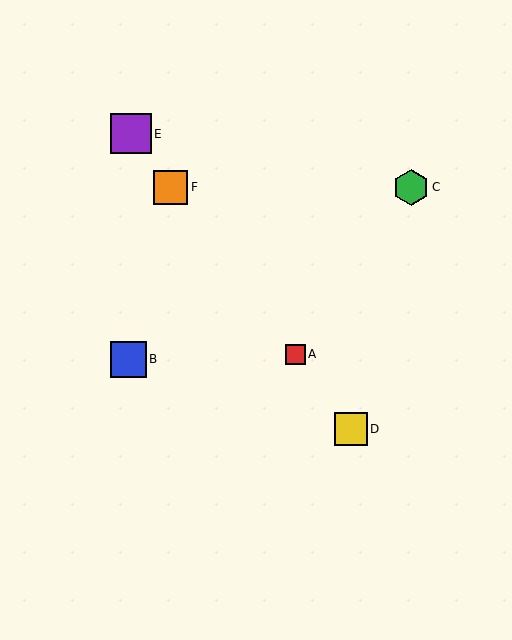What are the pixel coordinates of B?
Object B is at (129, 359).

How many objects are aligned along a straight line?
4 objects (A, D, E, F) are aligned along a straight line.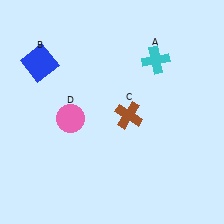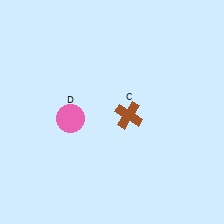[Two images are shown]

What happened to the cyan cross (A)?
The cyan cross (A) was removed in Image 2. It was in the top-right area of Image 1.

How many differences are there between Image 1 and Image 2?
There are 2 differences between the two images.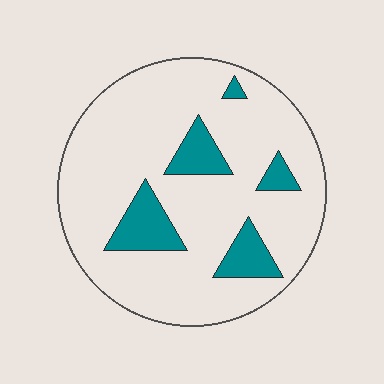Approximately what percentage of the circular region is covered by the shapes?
Approximately 15%.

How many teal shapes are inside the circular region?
5.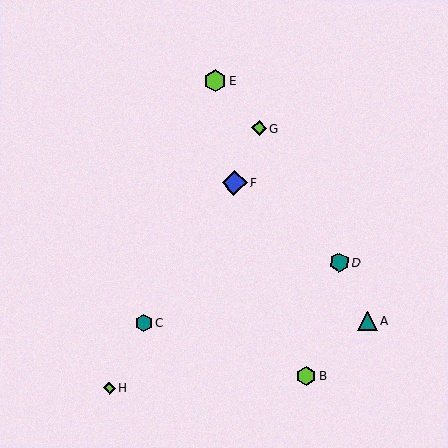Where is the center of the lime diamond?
The center of the lime diamond is at (109, 388).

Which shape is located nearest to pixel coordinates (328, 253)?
The teal hexagon (labeled D) at (339, 262) is nearest to that location.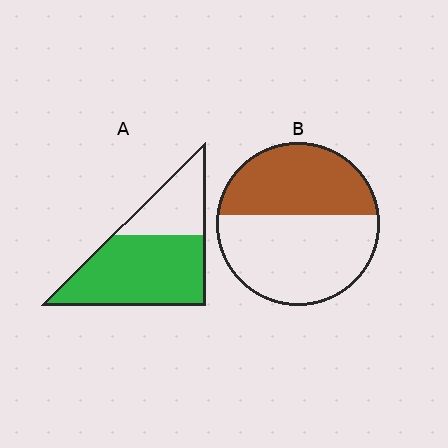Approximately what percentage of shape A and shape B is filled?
A is approximately 70% and B is approximately 45%.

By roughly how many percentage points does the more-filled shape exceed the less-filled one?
By roughly 25 percentage points (A over B).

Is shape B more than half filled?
No.